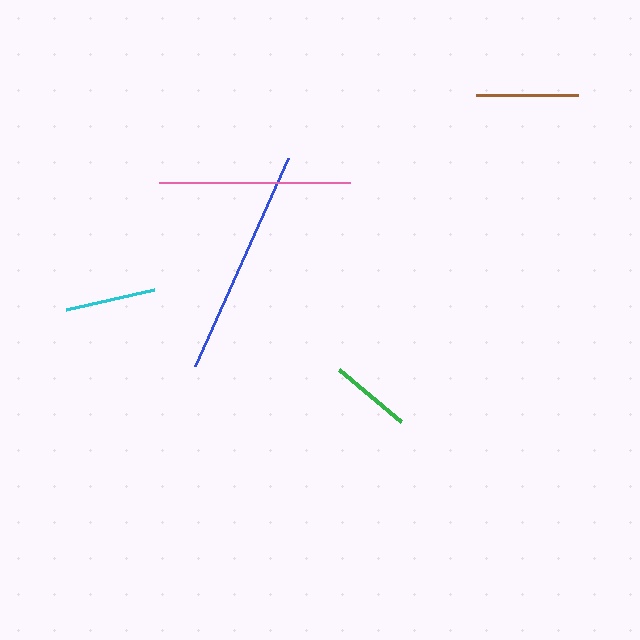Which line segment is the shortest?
The green line is the shortest at approximately 81 pixels.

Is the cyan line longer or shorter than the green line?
The cyan line is longer than the green line.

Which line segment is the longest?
The blue line is the longest at approximately 228 pixels.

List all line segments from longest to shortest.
From longest to shortest: blue, pink, brown, cyan, green.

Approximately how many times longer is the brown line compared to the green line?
The brown line is approximately 1.3 times the length of the green line.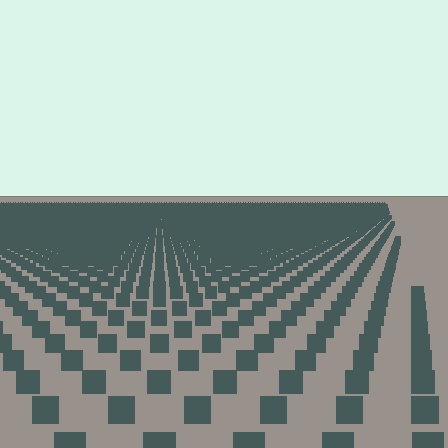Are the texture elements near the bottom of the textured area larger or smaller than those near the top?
Larger. Near the bottom, elements are closer to the viewer and appear at a bigger on-screen size.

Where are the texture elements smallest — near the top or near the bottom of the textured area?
Near the top.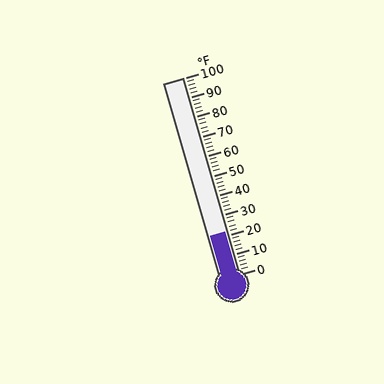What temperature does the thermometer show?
The thermometer shows approximately 22°F.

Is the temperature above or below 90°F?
The temperature is below 90°F.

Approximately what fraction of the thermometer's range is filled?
The thermometer is filled to approximately 20% of its range.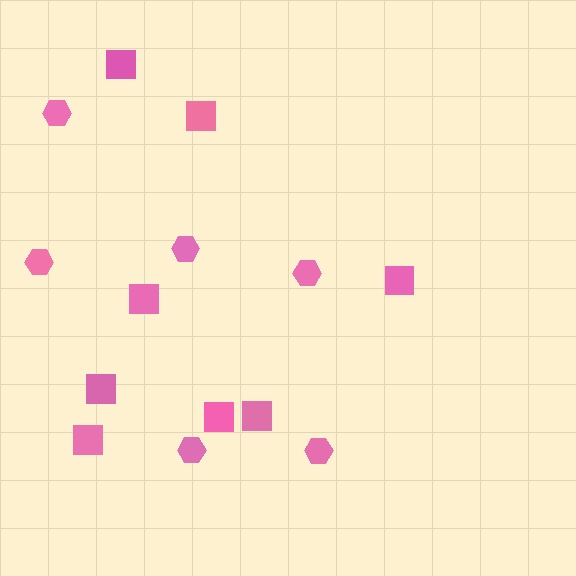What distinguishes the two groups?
There are 2 groups: one group of hexagons (6) and one group of squares (8).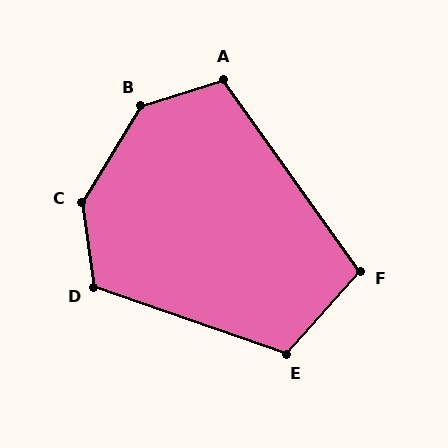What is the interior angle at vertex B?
Approximately 139 degrees (obtuse).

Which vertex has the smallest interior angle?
F, at approximately 103 degrees.